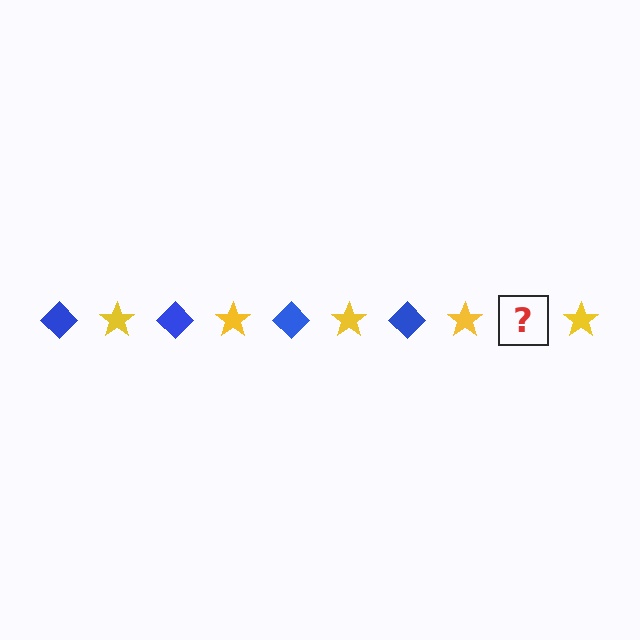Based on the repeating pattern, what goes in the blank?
The blank should be a blue diamond.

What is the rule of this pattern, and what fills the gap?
The rule is that the pattern alternates between blue diamond and yellow star. The gap should be filled with a blue diamond.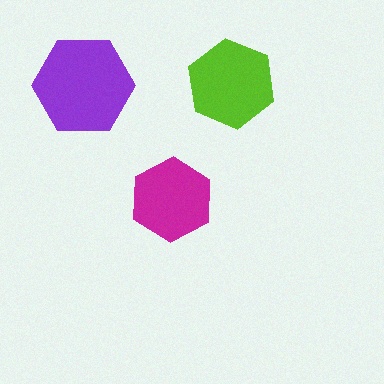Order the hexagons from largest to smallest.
the purple one, the lime one, the magenta one.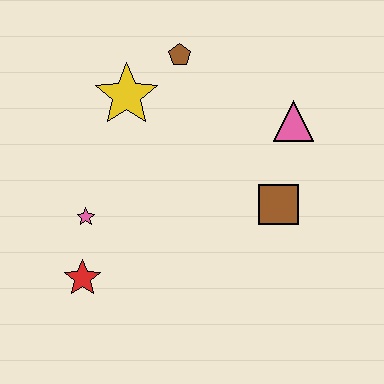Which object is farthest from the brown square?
The red star is farthest from the brown square.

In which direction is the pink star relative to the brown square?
The pink star is to the left of the brown square.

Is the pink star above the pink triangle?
No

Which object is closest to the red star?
The pink star is closest to the red star.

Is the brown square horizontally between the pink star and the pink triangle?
Yes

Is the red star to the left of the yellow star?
Yes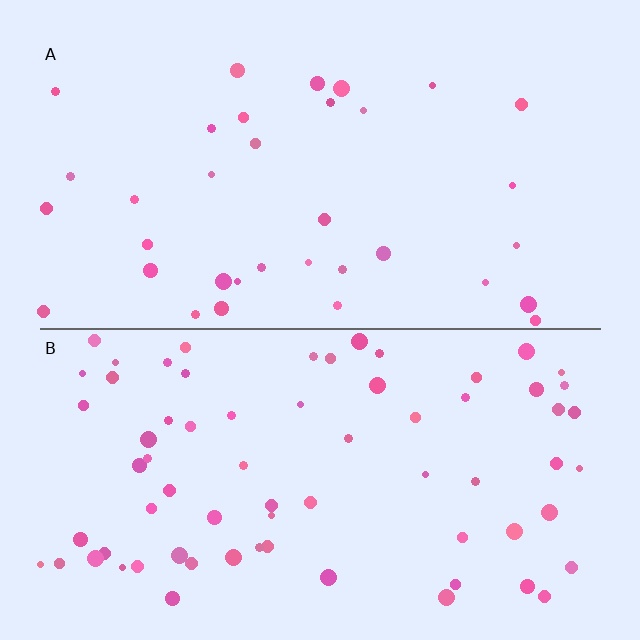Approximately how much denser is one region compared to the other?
Approximately 2.0× — region B over region A.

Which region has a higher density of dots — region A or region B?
B (the bottom).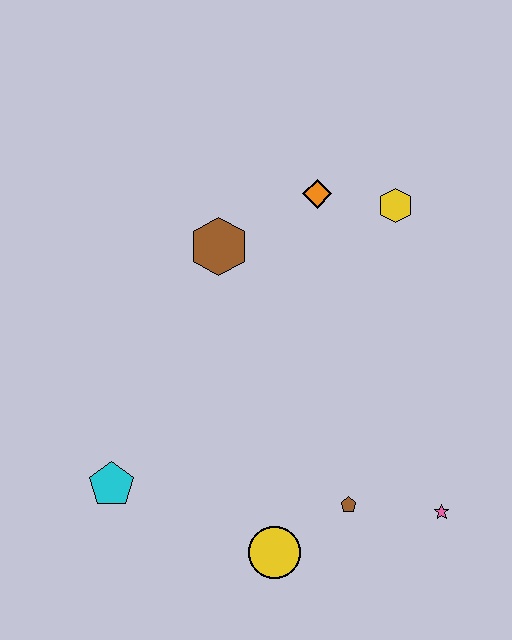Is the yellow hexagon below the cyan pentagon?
No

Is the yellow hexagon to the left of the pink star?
Yes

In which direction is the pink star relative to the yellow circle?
The pink star is to the right of the yellow circle.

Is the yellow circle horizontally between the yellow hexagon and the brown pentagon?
No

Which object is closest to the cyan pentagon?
The yellow circle is closest to the cyan pentagon.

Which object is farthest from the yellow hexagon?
The cyan pentagon is farthest from the yellow hexagon.